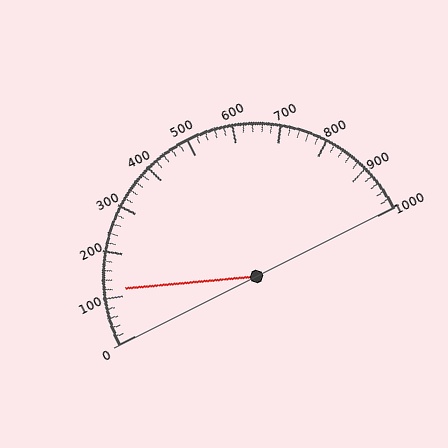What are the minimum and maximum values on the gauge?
The gauge ranges from 0 to 1000.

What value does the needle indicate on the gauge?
The needle indicates approximately 120.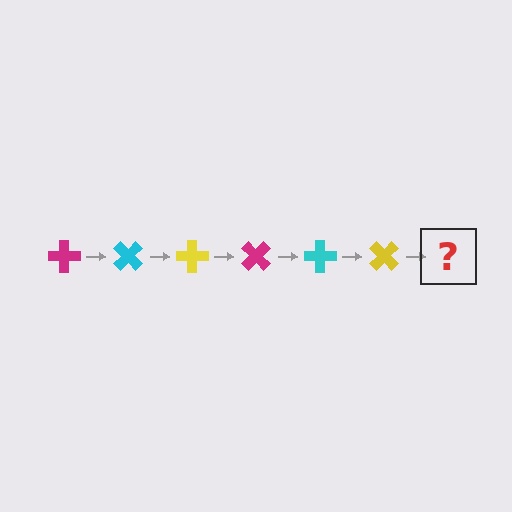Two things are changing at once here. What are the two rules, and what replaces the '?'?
The two rules are that it rotates 45 degrees each step and the color cycles through magenta, cyan, and yellow. The '?' should be a magenta cross, rotated 270 degrees from the start.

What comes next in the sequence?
The next element should be a magenta cross, rotated 270 degrees from the start.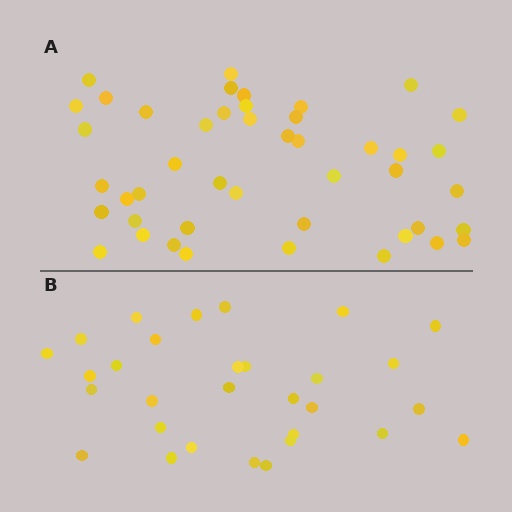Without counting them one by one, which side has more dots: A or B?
Region A (the top region) has more dots.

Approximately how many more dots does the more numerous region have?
Region A has approximately 15 more dots than region B.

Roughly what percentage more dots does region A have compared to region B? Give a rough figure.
About 50% more.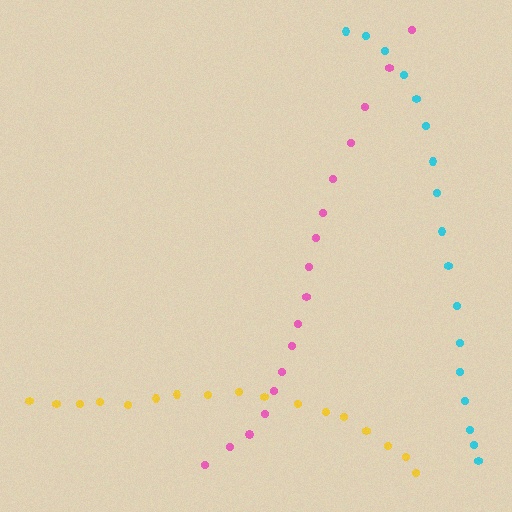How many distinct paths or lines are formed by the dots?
There are 3 distinct paths.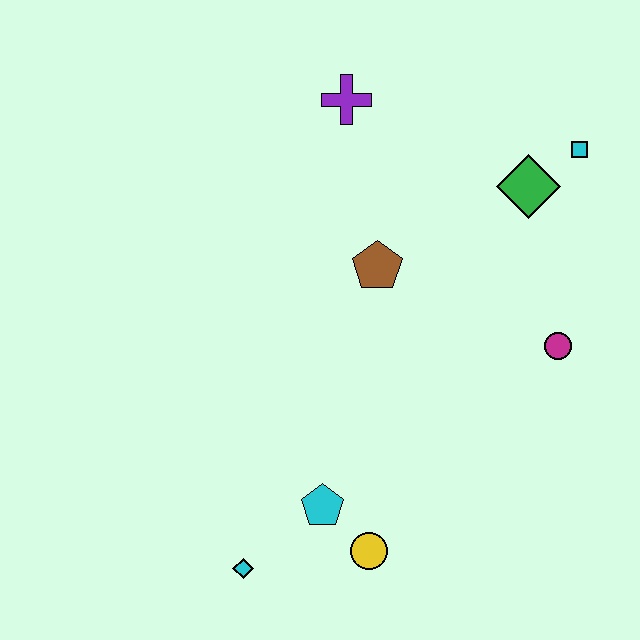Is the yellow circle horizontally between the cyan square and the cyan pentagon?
Yes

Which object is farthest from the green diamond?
The cyan diamond is farthest from the green diamond.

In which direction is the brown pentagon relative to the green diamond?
The brown pentagon is to the left of the green diamond.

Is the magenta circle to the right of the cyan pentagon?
Yes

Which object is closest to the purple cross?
The brown pentagon is closest to the purple cross.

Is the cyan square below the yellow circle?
No